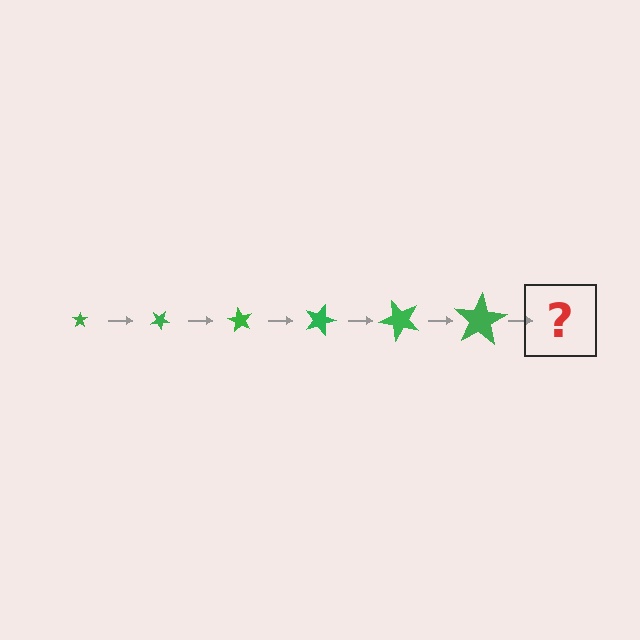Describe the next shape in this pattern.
It should be a star, larger than the previous one and rotated 180 degrees from the start.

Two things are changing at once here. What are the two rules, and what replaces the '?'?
The two rules are that the star grows larger each step and it rotates 30 degrees each step. The '?' should be a star, larger than the previous one and rotated 180 degrees from the start.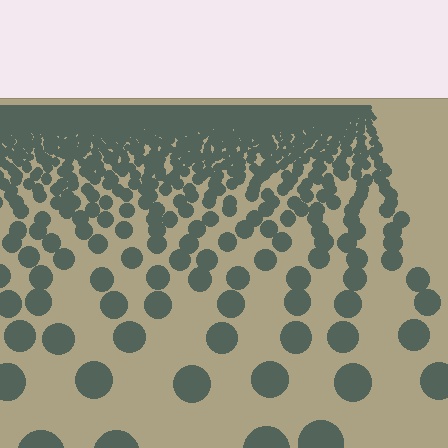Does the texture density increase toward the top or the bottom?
Density increases toward the top.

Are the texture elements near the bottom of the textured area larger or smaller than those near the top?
Larger. Near the bottom, elements are closer to the viewer and appear at a bigger on-screen size.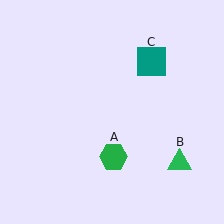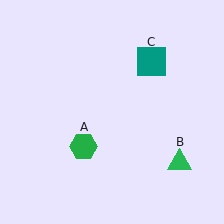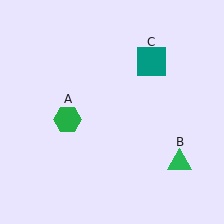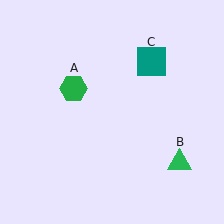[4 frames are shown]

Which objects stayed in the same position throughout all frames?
Green triangle (object B) and teal square (object C) remained stationary.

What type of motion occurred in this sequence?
The green hexagon (object A) rotated clockwise around the center of the scene.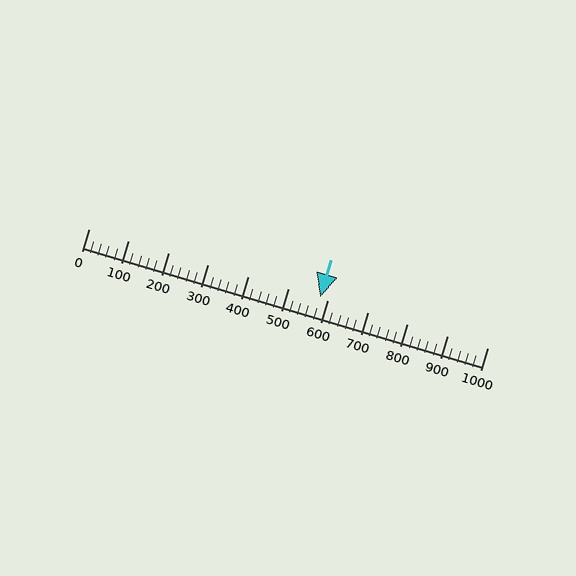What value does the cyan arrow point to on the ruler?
The cyan arrow points to approximately 580.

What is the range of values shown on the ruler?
The ruler shows values from 0 to 1000.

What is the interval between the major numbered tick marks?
The major tick marks are spaced 100 units apart.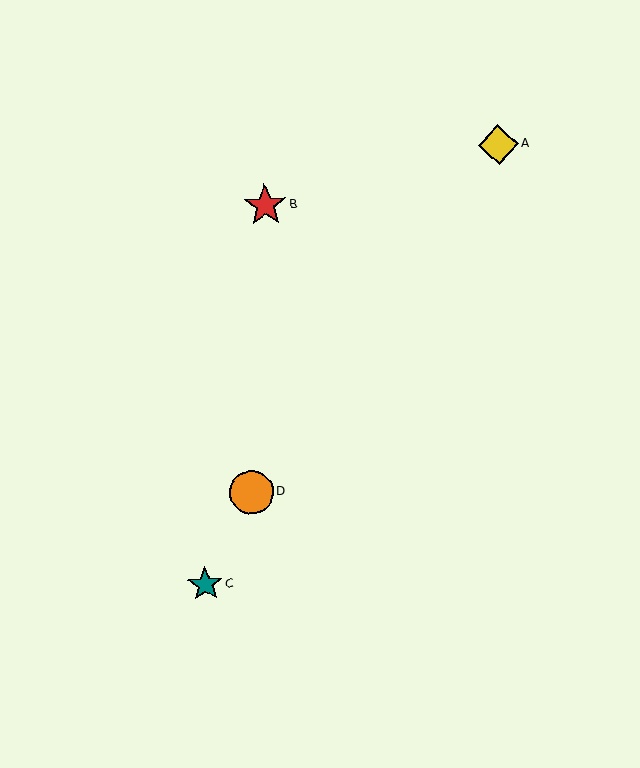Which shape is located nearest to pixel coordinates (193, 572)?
The teal star (labeled C) at (205, 584) is nearest to that location.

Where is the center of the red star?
The center of the red star is at (265, 205).